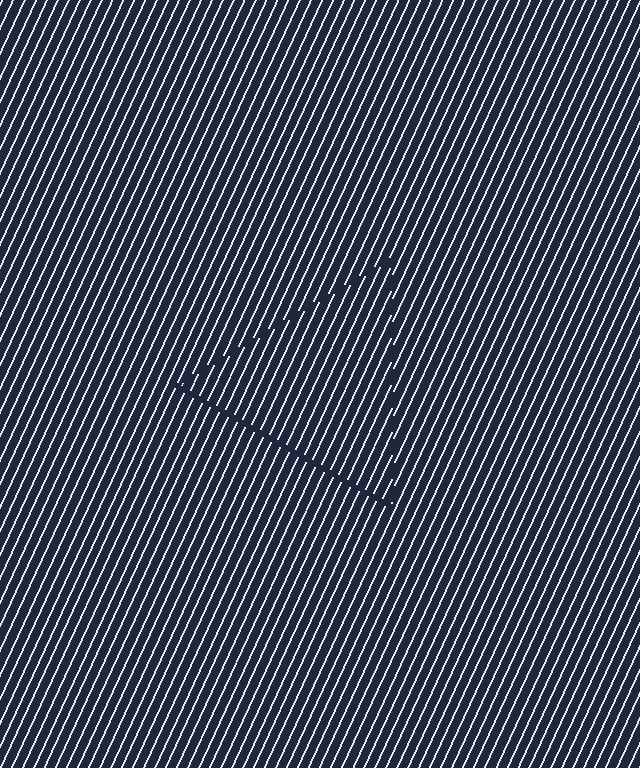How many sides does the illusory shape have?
3 sides — the line-ends trace a triangle.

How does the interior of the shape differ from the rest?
The interior of the shape contains the same grating, shifted by half a period — the contour is defined by the phase discontinuity where line-ends from the inner and outer gratings abut.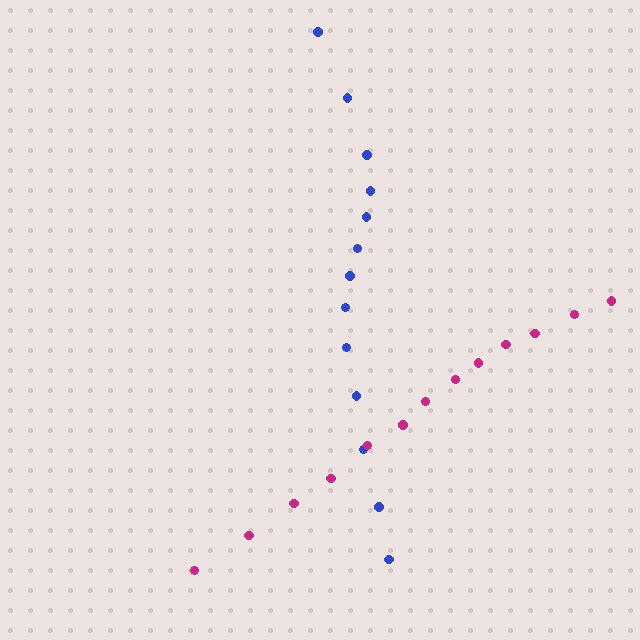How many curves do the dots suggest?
There are 2 distinct paths.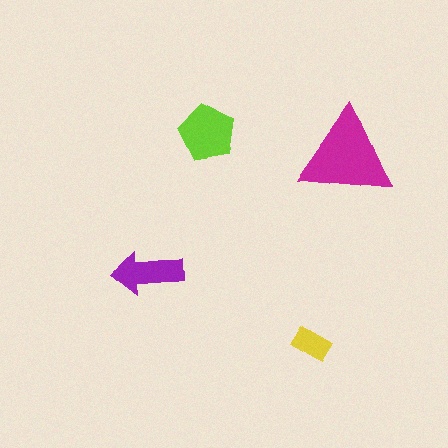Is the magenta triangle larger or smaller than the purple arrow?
Larger.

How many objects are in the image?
There are 4 objects in the image.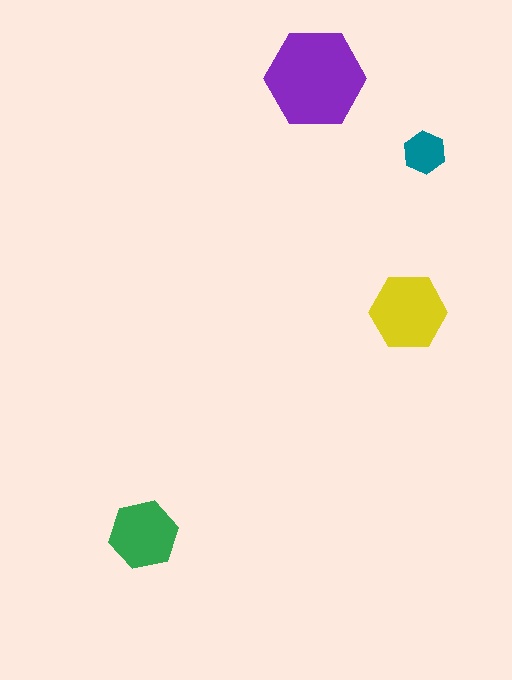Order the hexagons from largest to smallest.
the purple one, the yellow one, the green one, the teal one.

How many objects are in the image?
There are 4 objects in the image.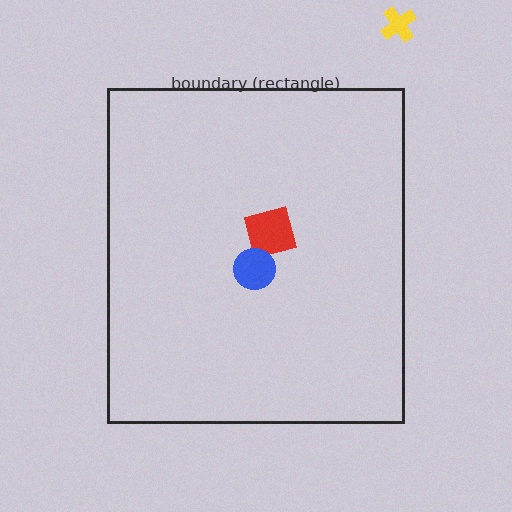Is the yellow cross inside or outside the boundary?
Outside.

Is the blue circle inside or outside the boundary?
Inside.